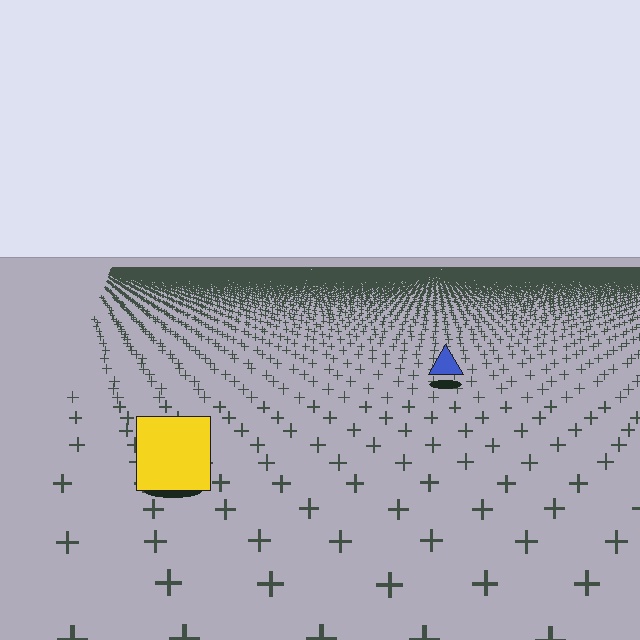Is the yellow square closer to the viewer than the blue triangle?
Yes. The yellow square is closer — you can tell from the texture gradient: the ground texture is coarser near it.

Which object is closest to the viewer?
The yellow square is closest. The texture marks near it are larger and more spread out.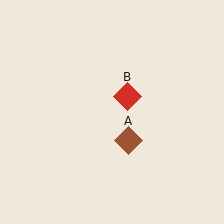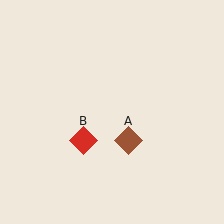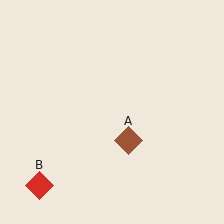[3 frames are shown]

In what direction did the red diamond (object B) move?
The red diamond (object B) moved down and to the left.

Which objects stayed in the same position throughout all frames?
Brown diamond (object A) remained stationary.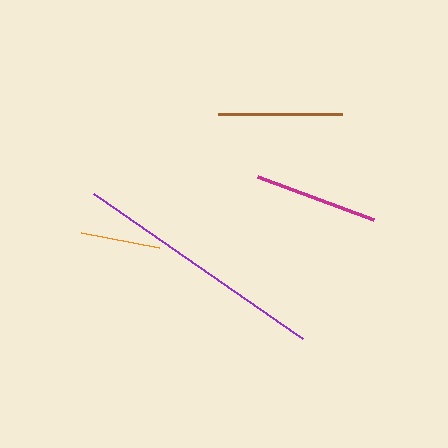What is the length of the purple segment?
The purple segment is approximately 254 pixels long.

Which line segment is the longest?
The purple line is the longest at approximately 254 pixels.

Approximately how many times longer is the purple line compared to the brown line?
The purple line is approximately 2.0 times the length of the brown line.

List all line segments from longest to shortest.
From longest to shortest: purple, magenta, brown, orange.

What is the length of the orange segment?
The orange segment is approximately 80 pixels long.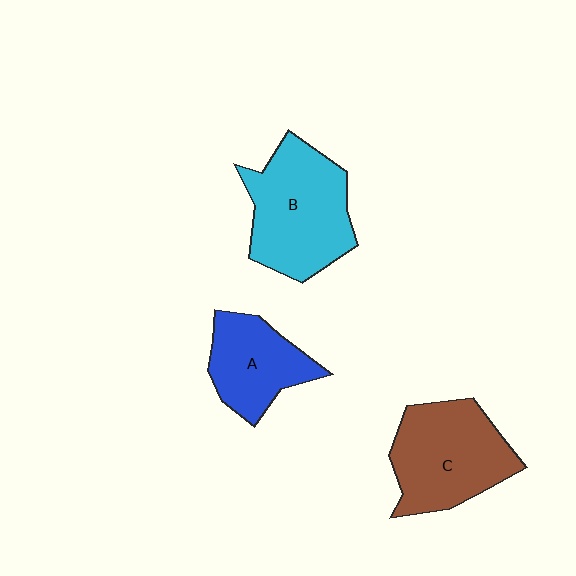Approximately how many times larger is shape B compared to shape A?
Approximately 1.5 times.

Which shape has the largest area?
Shape B (cyan).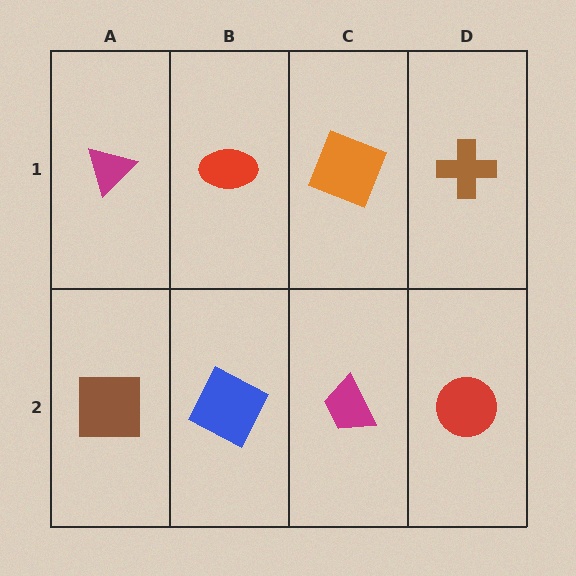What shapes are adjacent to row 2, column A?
A magenta triangle (row 1, column A), a blue square (row 2, column B).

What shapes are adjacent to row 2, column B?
A red ellipse (row 1, column B), a brown square (row 2, column A), a magenta trapezoid (row 2, column C).